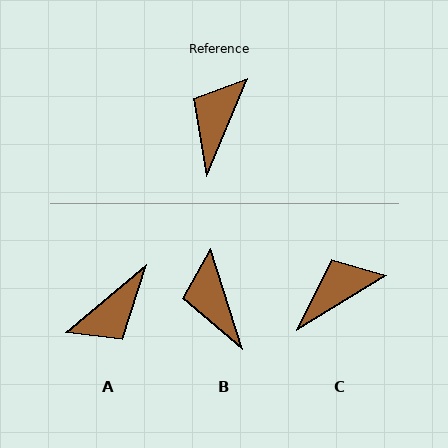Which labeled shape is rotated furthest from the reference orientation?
A, about 152 degrees away.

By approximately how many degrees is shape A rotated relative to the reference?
Approximately 152 degrees counter-clockwise.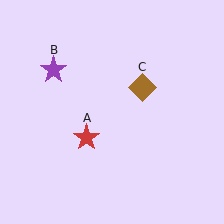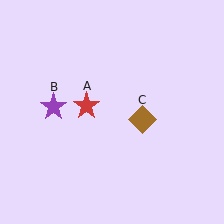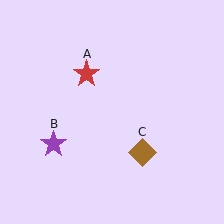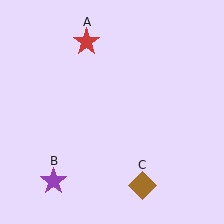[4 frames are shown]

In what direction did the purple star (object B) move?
The purple star (object B) moved down.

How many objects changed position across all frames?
3 objects changed position: red star (object A), purple star (object B), brown diamond (object C).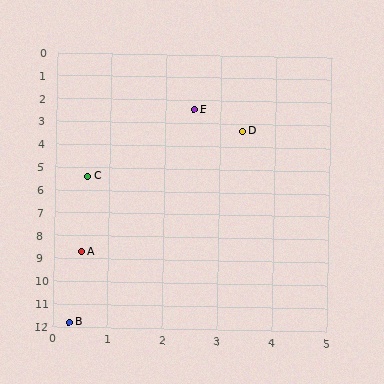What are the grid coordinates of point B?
Point B is at approximately (0.3, 11.8).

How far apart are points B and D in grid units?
Points B and D are about 9.0 grid units apart.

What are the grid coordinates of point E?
Point E is at approximately (2.5, 2.4).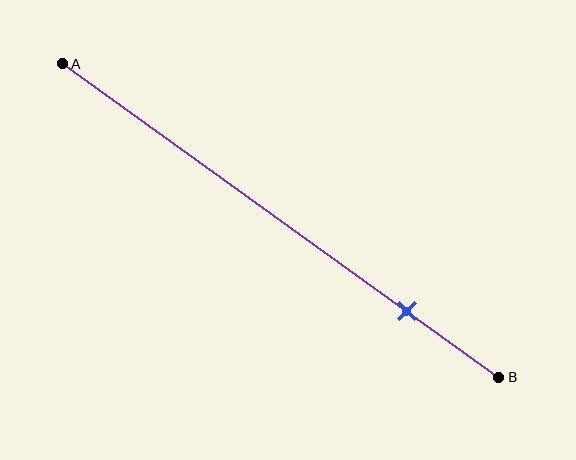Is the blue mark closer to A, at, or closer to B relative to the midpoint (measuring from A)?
The blue mark is closer to point B than the midpoint of segment AB.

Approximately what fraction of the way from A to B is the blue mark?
The blue mark is approximately 80% of the way from A to B.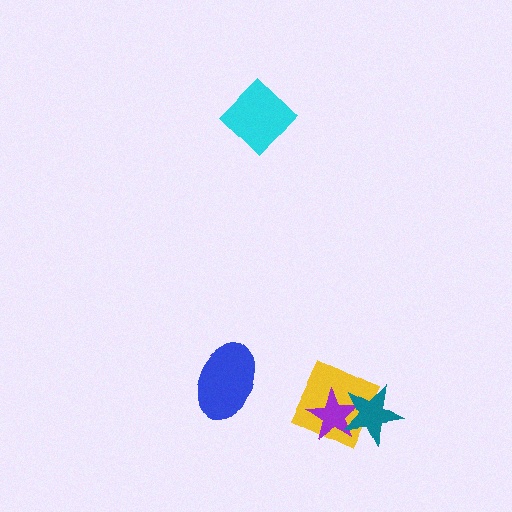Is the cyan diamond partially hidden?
No, no other shape covers it.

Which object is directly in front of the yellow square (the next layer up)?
The purple star is directly in front of the yellow square.